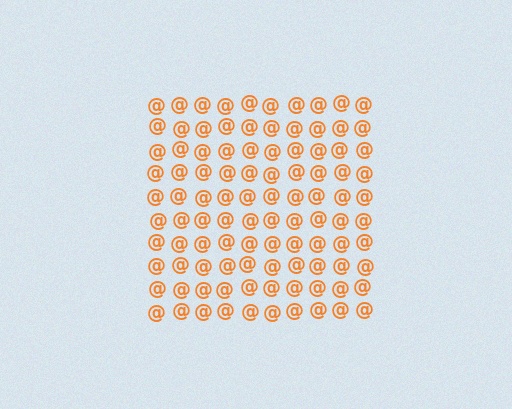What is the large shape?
The large shape is a square.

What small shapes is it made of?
It is made of small at signs.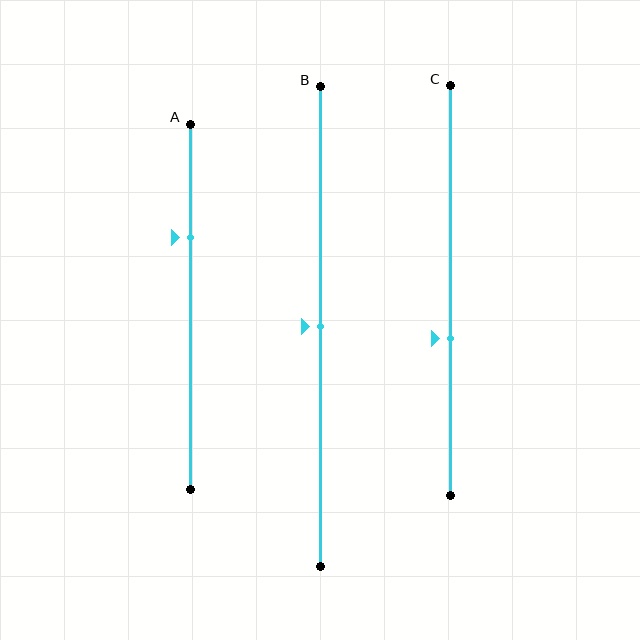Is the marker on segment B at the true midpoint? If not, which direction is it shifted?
Yes, the marker on segment B is at the true midpoint.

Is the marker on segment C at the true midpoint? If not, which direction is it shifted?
No, the marker on segment C is shifted downward by about 12% of the segment length.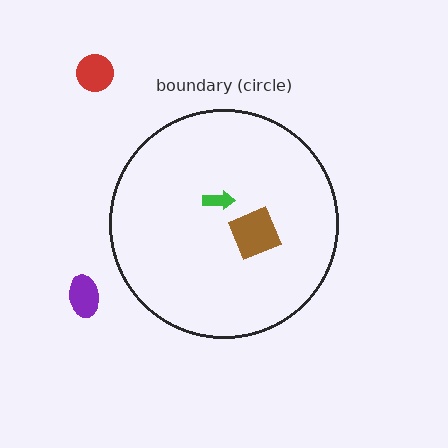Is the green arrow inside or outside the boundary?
Inside.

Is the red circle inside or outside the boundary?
Outside.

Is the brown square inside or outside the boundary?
Inside.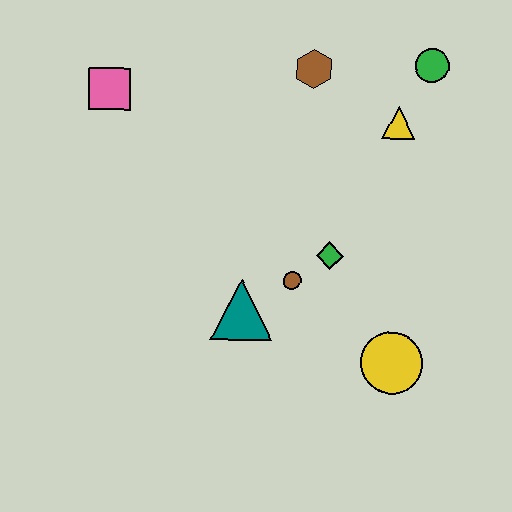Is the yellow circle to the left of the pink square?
No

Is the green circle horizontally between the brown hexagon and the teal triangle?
No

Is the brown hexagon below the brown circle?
No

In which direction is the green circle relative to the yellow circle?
The green circle is above the yellow circle.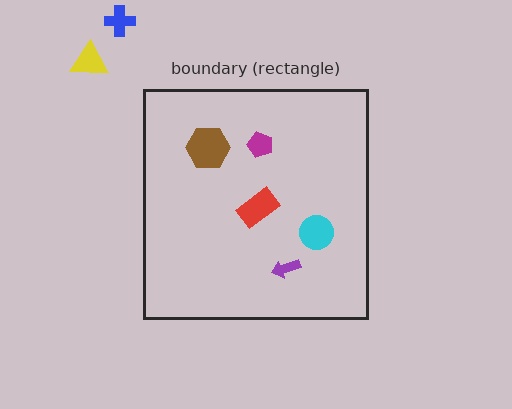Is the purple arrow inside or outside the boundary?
Inside.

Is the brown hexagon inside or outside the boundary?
Inside.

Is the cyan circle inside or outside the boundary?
Inside.